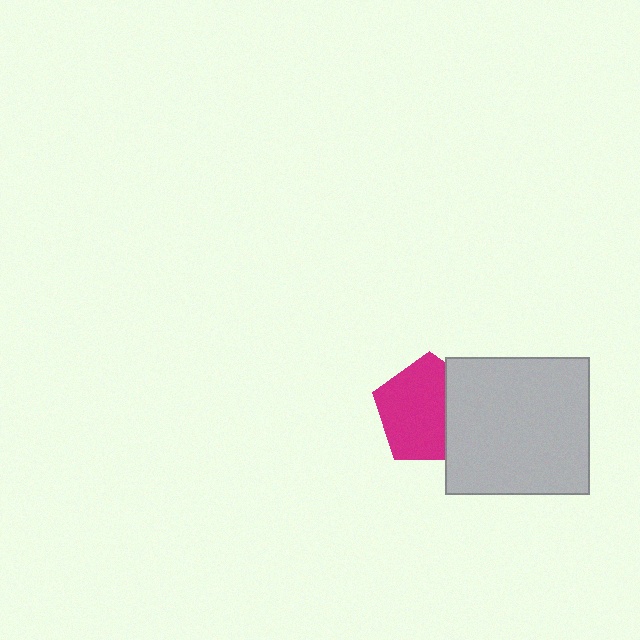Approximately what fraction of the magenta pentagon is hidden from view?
Roughly 31% of the magenta pentagon is hidden behind the light gray rectangle.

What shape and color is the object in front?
The object in front is a light gray rectangle.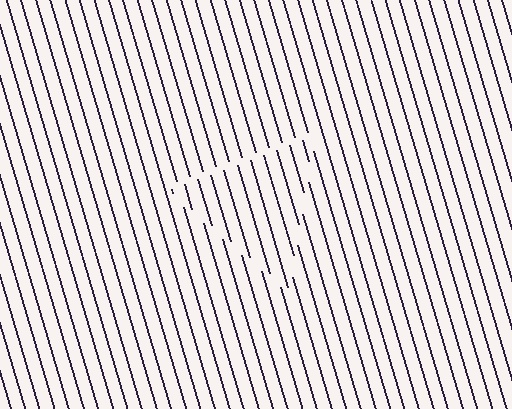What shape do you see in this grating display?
An illusory triangle. The interior of the shape contains the same grating, shifted by half a period — the contour is defined by the phase discontinuity where line-ends from the inner and outer gratings abut.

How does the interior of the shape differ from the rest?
The interior of the shape contains the same grating, shifted by half a period — the contour is defined by the phase discontinuity where line-ends from the inner and outer gratings abut.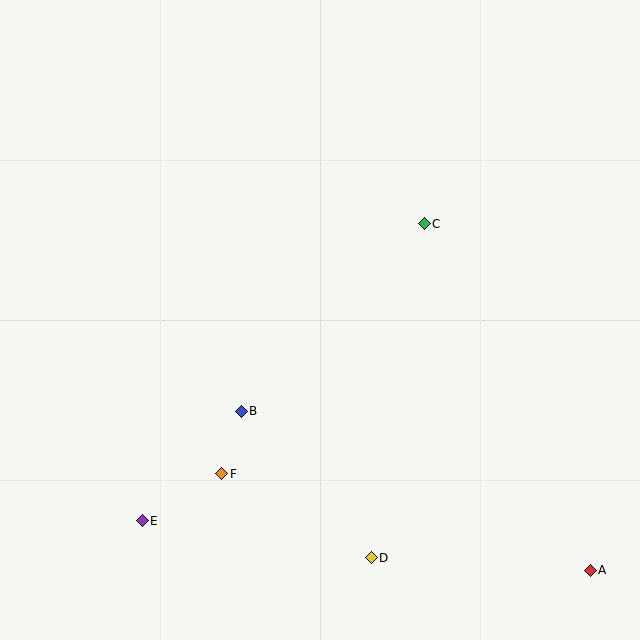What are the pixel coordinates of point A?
Point A is at (590, 570).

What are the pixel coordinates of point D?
Point D is at (371, 558).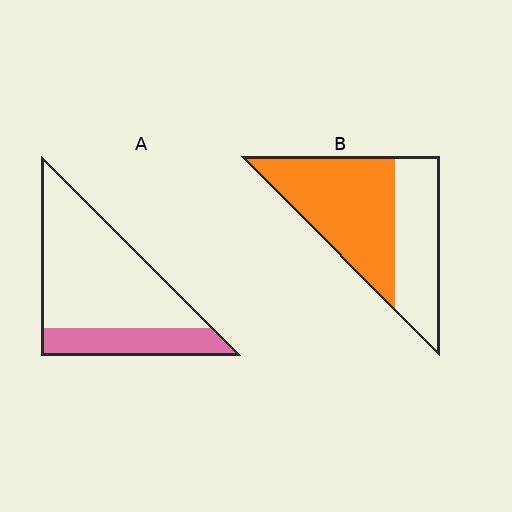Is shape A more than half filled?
No.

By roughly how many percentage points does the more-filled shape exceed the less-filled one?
By roughly 35 percentage points (B over A).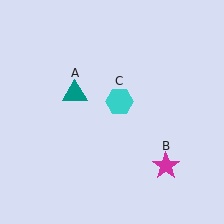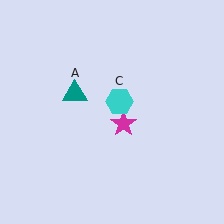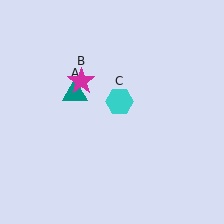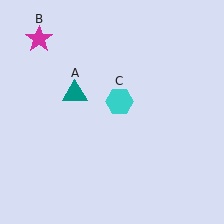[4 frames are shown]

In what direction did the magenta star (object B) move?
The magenta star (object B) moved up and to the left.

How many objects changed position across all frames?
1 object changed position: magenta star (object B).